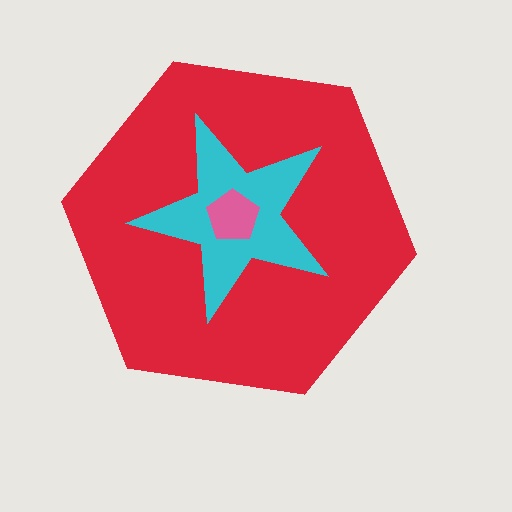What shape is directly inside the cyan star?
The pink pentagon.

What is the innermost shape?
The pink pentagon.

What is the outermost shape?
The red hexagon.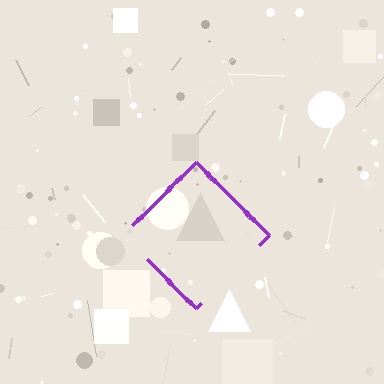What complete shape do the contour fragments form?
The contour fragments form a diamond.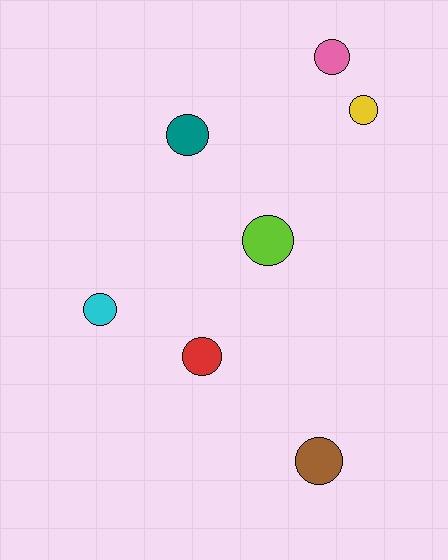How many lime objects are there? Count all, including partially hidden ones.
There is 1 lime object.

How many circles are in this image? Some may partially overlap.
There are 7 circles.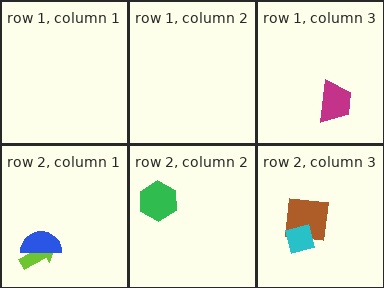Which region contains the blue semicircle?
The row 2, column 1 region.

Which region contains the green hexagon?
The row 2, column 2 region.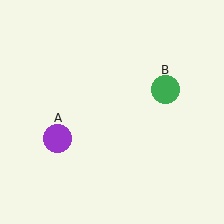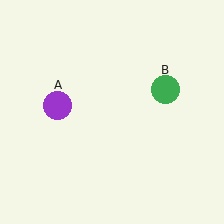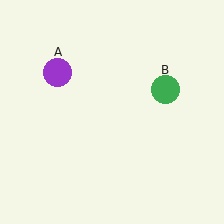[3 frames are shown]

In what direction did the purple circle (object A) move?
The purple circle (object A) moved up.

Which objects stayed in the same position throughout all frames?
Green circle (object B) remained stationary.